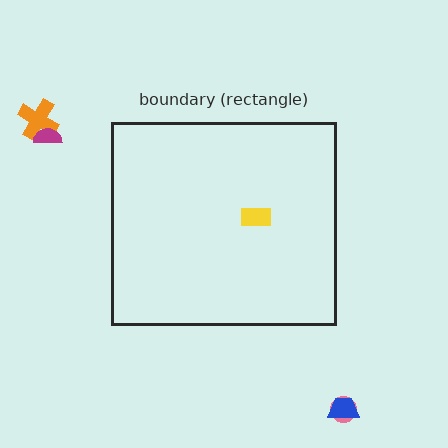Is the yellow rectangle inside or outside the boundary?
Inside.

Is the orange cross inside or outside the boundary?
Outside.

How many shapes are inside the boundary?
1 inside, 4 outside.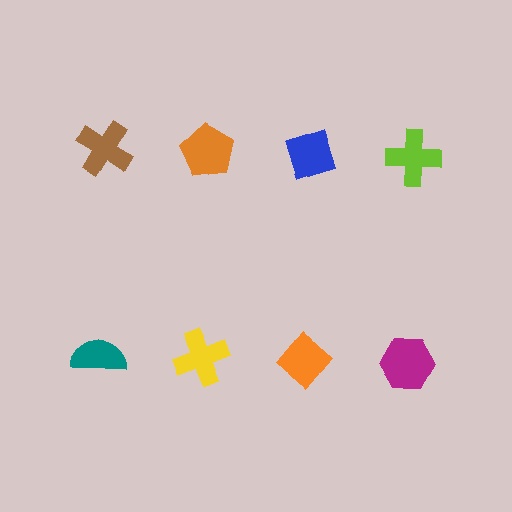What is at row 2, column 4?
A magenta hexagon.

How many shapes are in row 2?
4 shapes.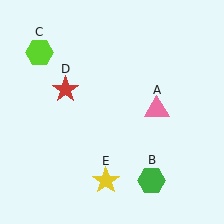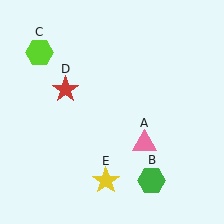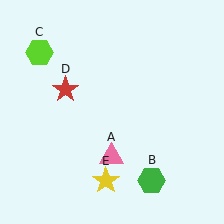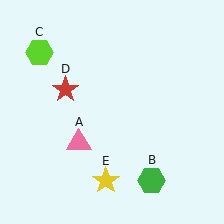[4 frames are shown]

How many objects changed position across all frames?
1 object changed position: pink triangle (object A).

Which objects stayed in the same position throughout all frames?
Green hexagon (object B) and lime hexagon (object C) and red star (object D) and yellow star (object E) remained stationary.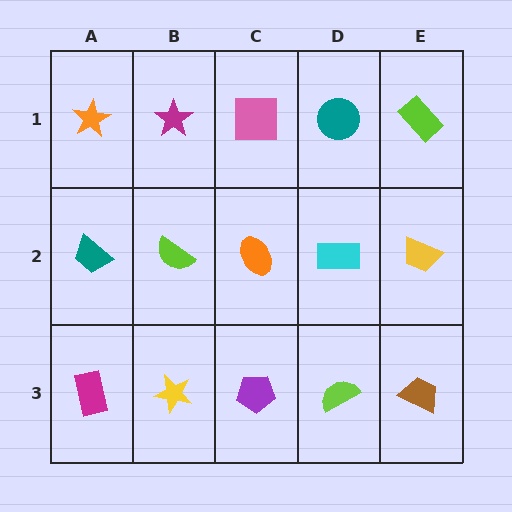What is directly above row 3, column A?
A teal trapezoid.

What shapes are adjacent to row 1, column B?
A lime semicircle (row 2, column B), an orange star (row 1, column A), a pink square (row 1, column C).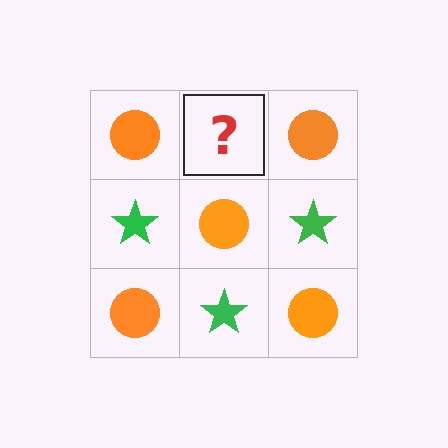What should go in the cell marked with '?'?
The missing cell should contain a green star.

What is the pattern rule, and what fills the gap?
The rule is that it alternates orange circle and green star in a checkerboard pattern. The gap should be filled with a green star.